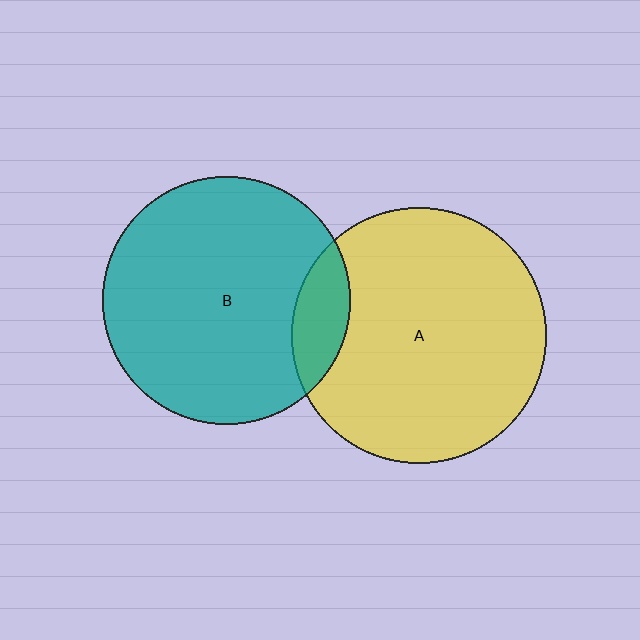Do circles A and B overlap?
Yes.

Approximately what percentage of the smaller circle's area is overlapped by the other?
Approximately 15%.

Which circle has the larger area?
Circle A (yellow).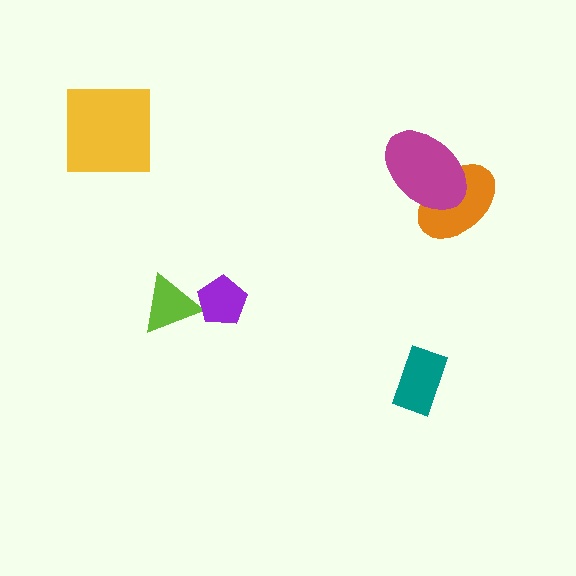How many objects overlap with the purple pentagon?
1 object overlaps with the purple pentagon.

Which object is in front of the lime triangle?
The purple pentagon is in front of the lime triangle.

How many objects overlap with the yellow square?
0 objects overlap with the yellow square.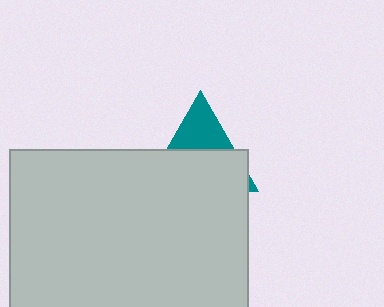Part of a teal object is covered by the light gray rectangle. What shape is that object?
It is a triangle.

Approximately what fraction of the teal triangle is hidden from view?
Roughly 64% of the teal triangle is hidden behind the light gray rectangle.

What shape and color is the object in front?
The object in front is a light gray rectangle.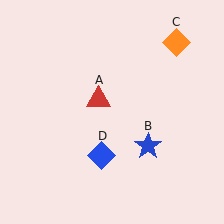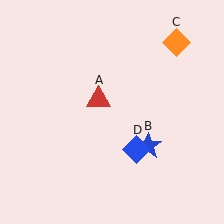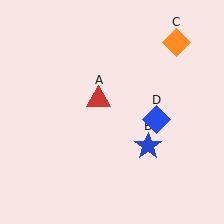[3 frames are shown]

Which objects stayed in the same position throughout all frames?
Red triangle (object A) and blue star (object B) and orange diamond (object C) remained stationary.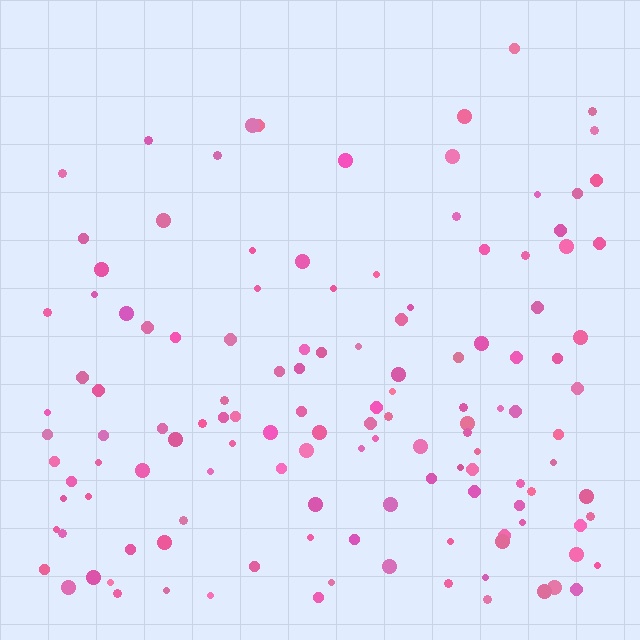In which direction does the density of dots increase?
From top to bottom, with the bottom side densest.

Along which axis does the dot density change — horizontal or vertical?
Vertical.